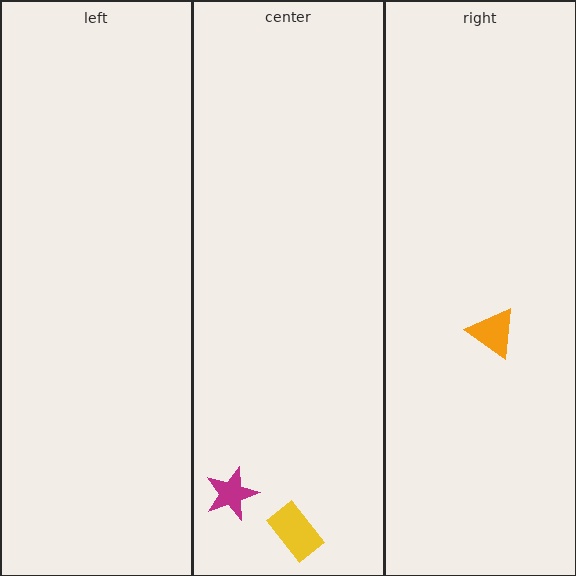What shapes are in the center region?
The magenta star, the yellow rectangle.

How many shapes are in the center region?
2.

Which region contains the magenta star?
The center region.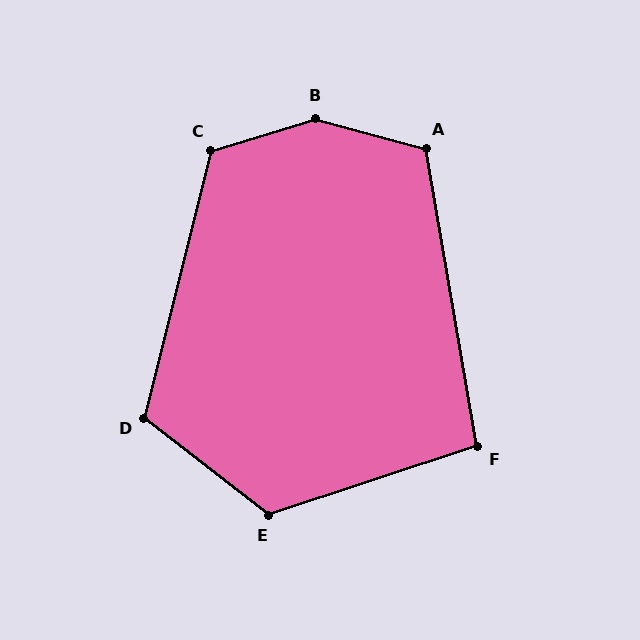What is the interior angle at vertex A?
Approximately 115 degrees (obtuse).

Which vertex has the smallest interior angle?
F, at approximately 99 degrees.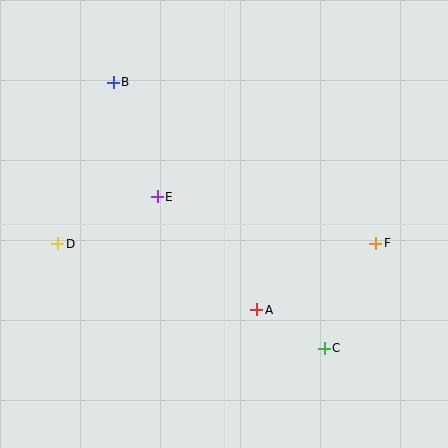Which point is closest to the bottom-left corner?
Point D is closest to the bottom-left corner.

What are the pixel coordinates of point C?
Point C is at (324, 348).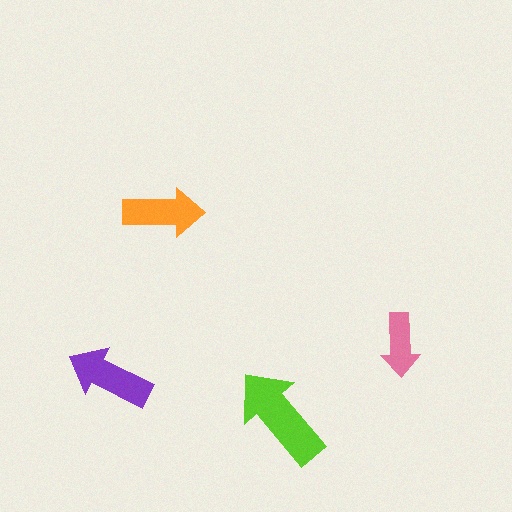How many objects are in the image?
There are 4 objects in the image.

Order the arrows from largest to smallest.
the lime one, the purple one, the orange one, the pink one.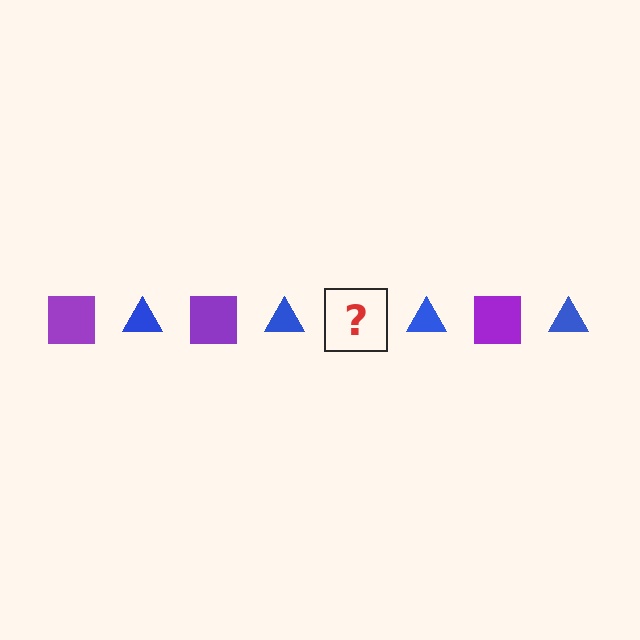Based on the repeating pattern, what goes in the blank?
The blank should be a purple square.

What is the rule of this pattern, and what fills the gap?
The rule is that the pattern alternates between purple square and blue triangle. The gap should be filled with a purple square.